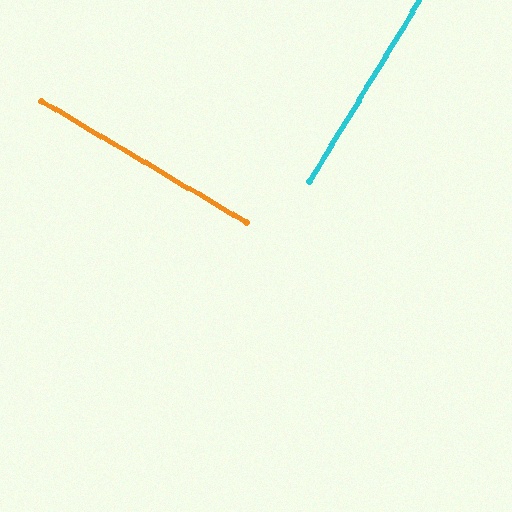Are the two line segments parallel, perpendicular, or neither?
Perpendicular — they meet at approximately 89°.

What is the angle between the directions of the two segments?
Approximately 89 degrees.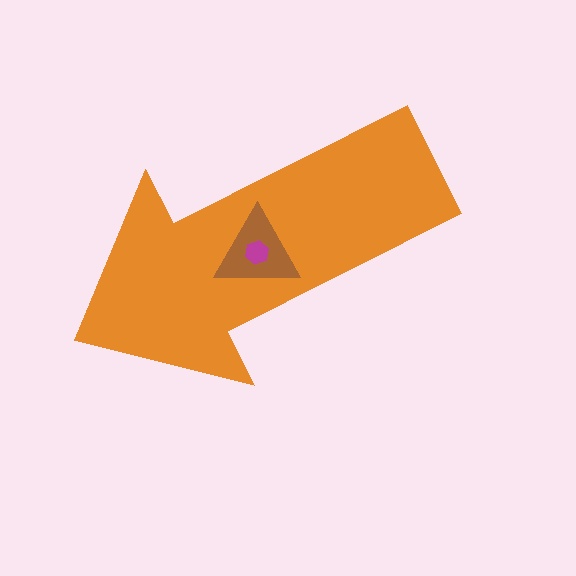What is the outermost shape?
The orange arrow.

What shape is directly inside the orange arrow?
The brown triangle.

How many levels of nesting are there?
3.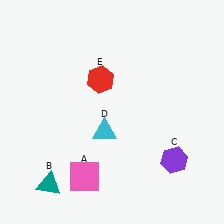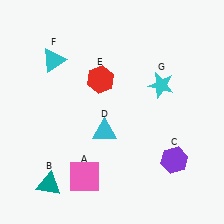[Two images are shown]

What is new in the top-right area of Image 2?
A cyan star (G) was added in the top-right area of Image 2.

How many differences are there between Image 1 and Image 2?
There are 2 differences between the two images.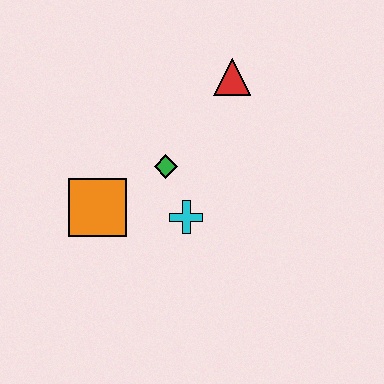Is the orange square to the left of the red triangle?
Yes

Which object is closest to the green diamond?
The cyan cross is closest to the green diamond.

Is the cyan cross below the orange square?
Yes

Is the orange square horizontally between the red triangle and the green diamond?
No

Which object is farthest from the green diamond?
The red triangle is farthest from the green diamond.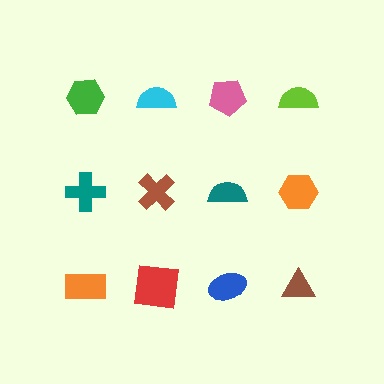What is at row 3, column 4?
A brown triangle.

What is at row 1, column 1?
A green hexagon.